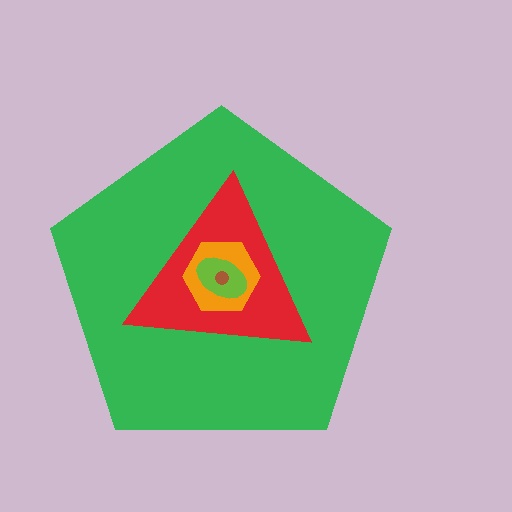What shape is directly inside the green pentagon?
The red triangle.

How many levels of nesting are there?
5.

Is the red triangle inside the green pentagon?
Yes.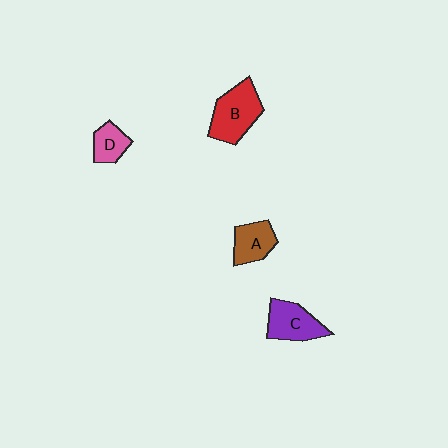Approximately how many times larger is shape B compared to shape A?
Approximately 1.5 times.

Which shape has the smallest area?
Shape D (pink).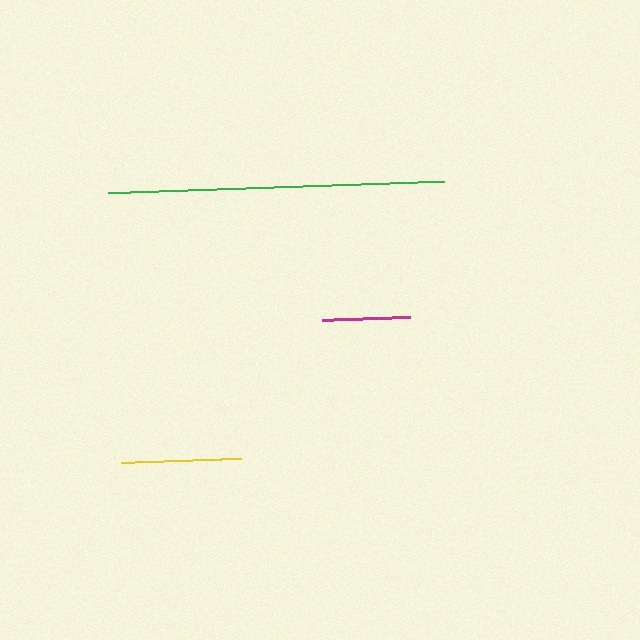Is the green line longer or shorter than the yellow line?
The green line is longer than the yellow line.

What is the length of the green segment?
The green segment is approximately 336 pixels long.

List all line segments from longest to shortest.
From longest to shortest: green, yellow, magenta.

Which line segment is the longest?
The green line is the longest at approximately 336 pixels.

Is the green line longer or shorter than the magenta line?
The green line is longer than the magenta line.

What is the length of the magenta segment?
The magenta segment is approximately 88 pixels long.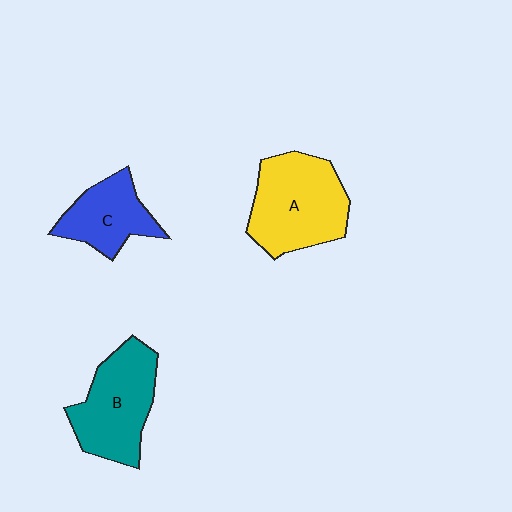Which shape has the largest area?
Shape A (yellow).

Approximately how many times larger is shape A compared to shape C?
Approximately 1.6 times.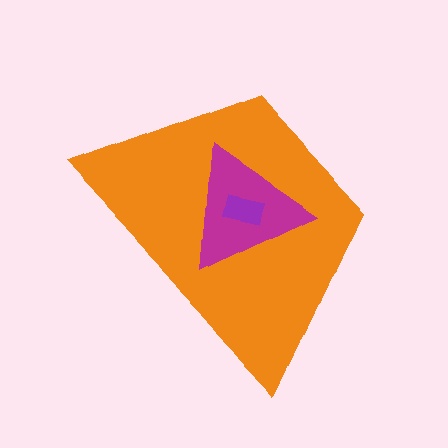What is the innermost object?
The purple rectangle.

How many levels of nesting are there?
3.